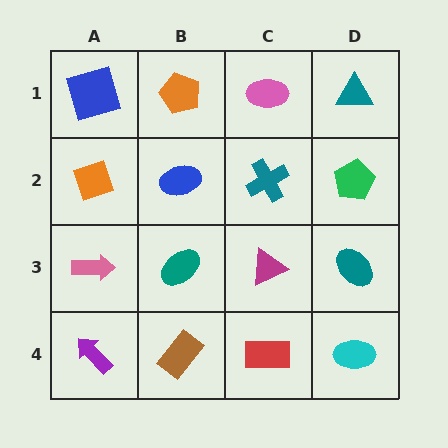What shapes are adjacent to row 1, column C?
A teal cross (row 2, column C), an orange pentagon (row 1, column B), a teal triangle (row 1, column D).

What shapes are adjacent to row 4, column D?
A teal ellipse (row 3, column D), a red rectangle (row 4, column C).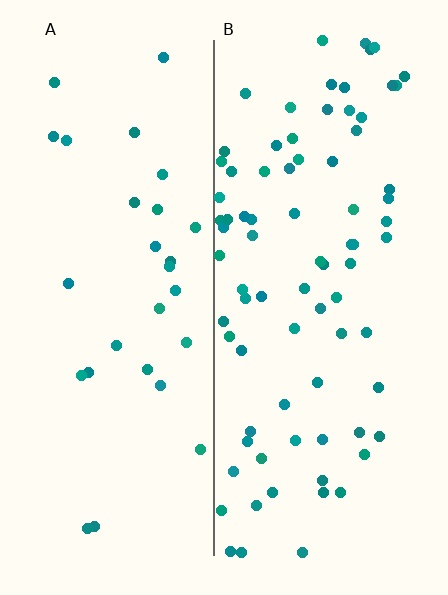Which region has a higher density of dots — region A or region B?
B (the right).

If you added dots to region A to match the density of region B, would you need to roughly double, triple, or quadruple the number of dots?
Approximately triple.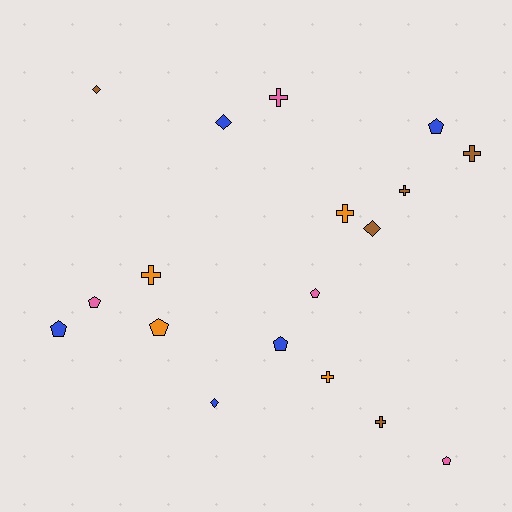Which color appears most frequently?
Brown, with 5 objects.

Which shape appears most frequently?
Pentagon, with 7 objects.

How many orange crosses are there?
There are 3 orange crosses.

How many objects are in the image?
There are 18 objects.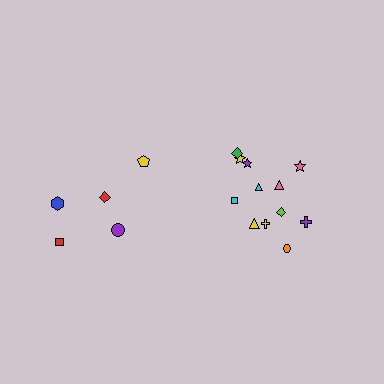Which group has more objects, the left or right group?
The right group.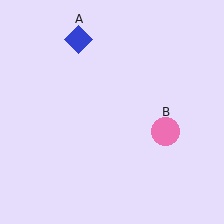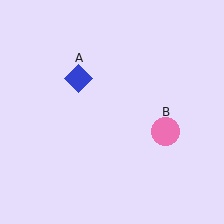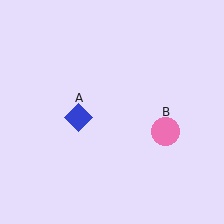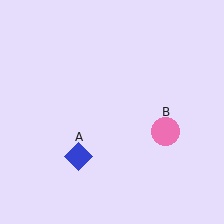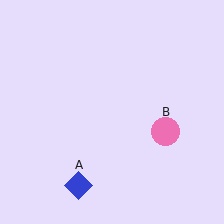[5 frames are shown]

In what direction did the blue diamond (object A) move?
The blue diamond (object A) moved down.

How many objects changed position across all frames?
1 object changed position: blue diamond (object A).